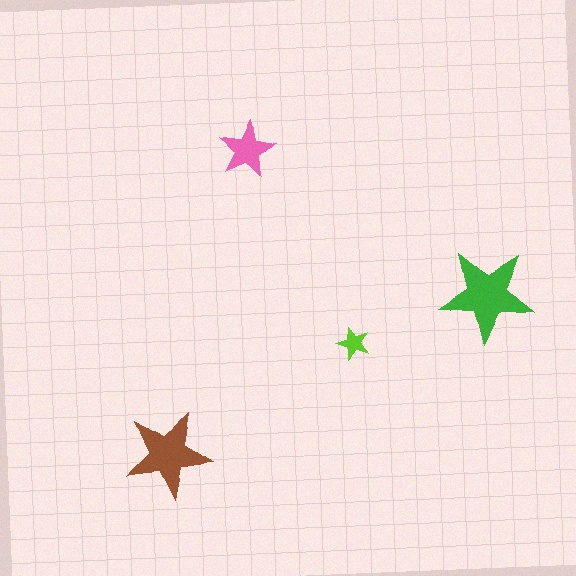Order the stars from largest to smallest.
the green one, the brown one, the pink one, the lime one.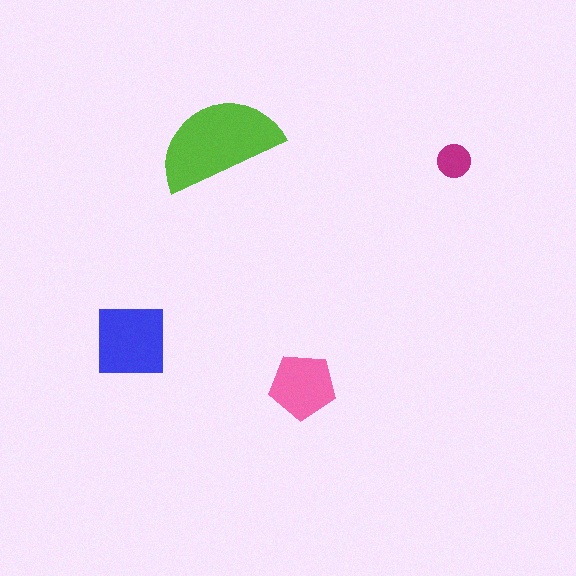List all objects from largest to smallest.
The lime semicircle, the blue square, the pink pentagon, the magenta circle.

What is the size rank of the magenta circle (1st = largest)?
4th.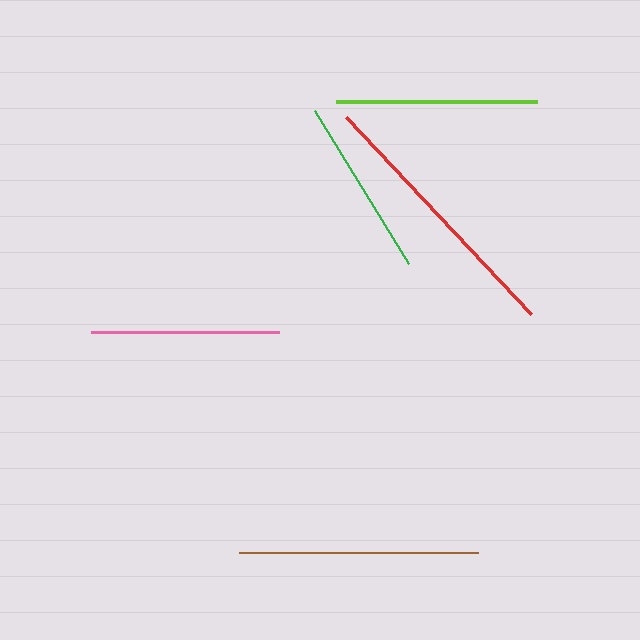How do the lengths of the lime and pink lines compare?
The lime and pink lines are approximately the same length.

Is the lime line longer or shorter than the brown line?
The brown line is longer than the lime line.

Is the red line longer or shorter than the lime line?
The red line is longer than the lime line.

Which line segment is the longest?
The red line is the longest at approximately 270 pixels.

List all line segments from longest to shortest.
From longest to shortest: red, brown, lime, pink, green.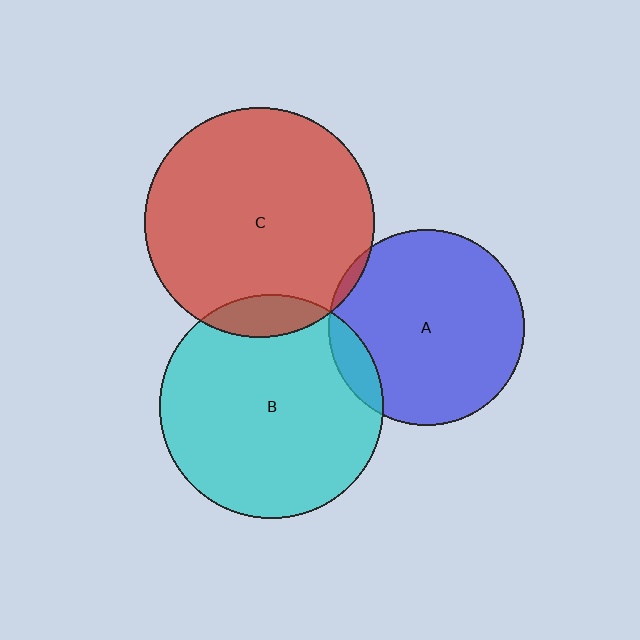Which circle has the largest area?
Circle C (red).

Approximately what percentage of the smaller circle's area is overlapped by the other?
Approximately 10%.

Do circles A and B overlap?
Yes.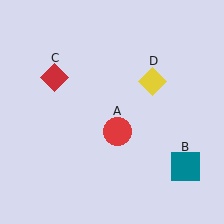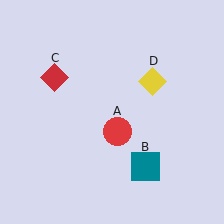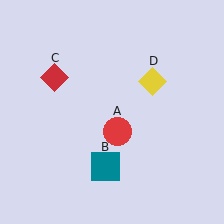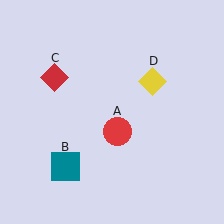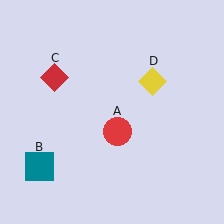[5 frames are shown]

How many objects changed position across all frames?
1 object changed position: teal square (object B).